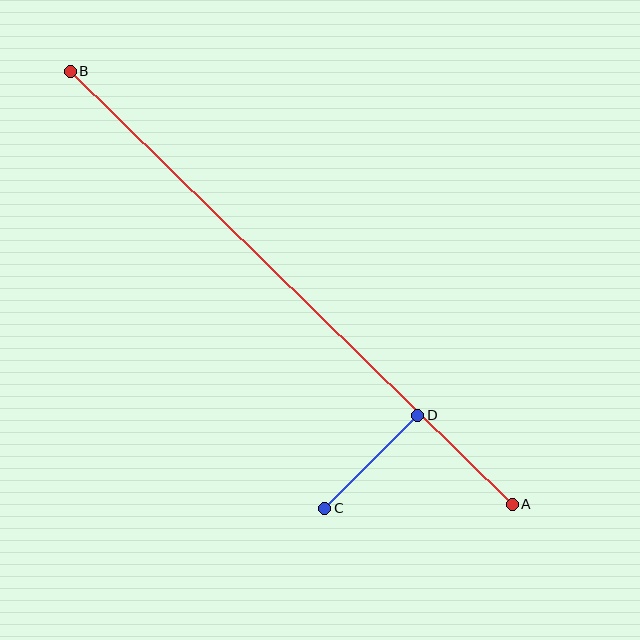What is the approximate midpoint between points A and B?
The midpoint is at approximately (291, 288) pixels.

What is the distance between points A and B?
The distance is approximately 619 pixels.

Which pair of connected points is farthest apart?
Points A and B are farthest apart.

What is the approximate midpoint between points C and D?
The midpoint is at approximately (371, 462) pixels.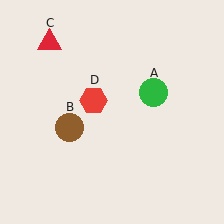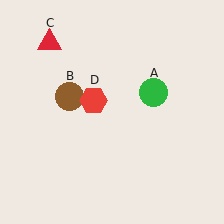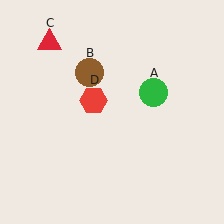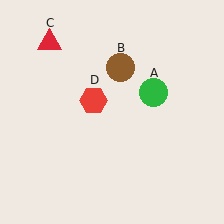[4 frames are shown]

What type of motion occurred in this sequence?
The brown circle (object B) rotated clockwise around the center of the scene.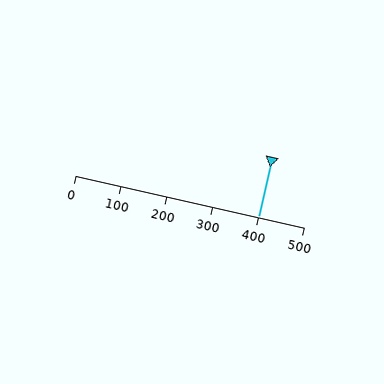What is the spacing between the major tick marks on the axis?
The major ticks are spaced 100 apart.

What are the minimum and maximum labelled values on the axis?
The axis runs from 0 to 500.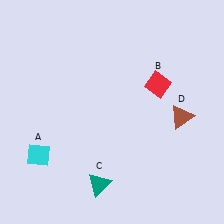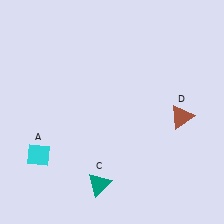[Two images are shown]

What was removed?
The red diamond (B) was removed in Image 2.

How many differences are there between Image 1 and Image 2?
There is 1 difference between the two images.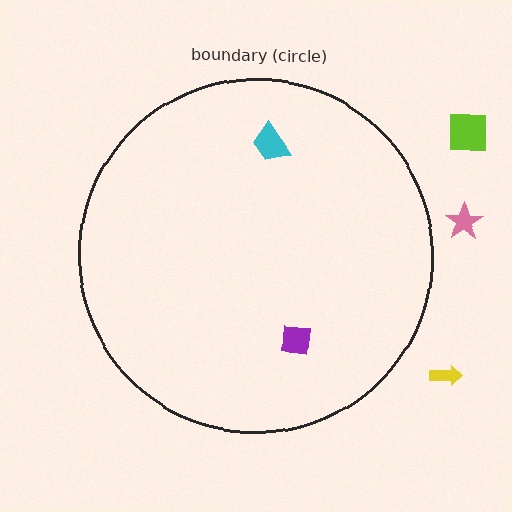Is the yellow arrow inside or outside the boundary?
Outside.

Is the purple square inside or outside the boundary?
Inside.